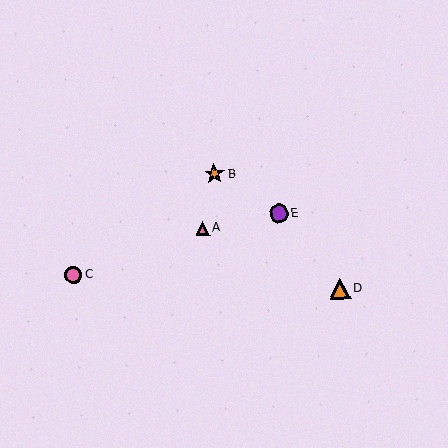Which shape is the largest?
The orange triangle (labeled D) is the largest.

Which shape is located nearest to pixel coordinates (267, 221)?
The purple circle (labeled E) at (279, 213) is nearest to that location.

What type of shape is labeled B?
Shape B is an orange star.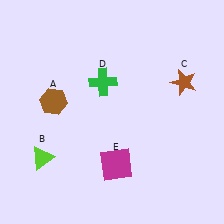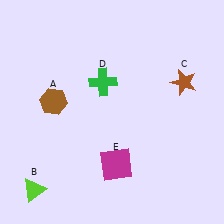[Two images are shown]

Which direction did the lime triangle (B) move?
The lime triangle (B) moved down.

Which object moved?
The lime triangle (B) moved down.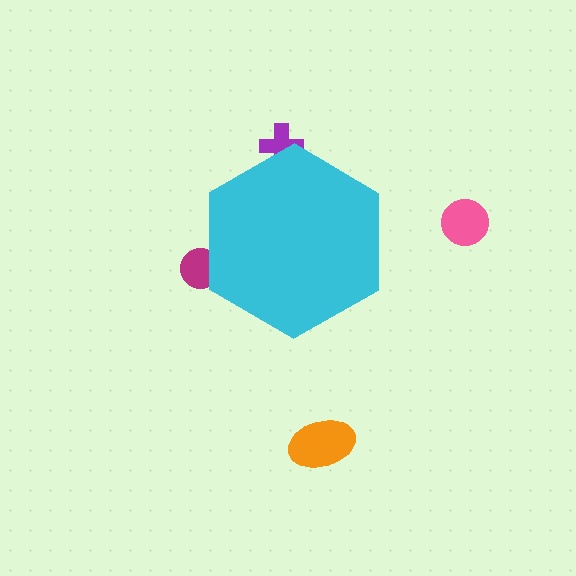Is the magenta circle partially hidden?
Yes, the magenta circle is partially hidden behind the cyan hexagon.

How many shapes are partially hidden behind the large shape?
2 shapes are partially hidden.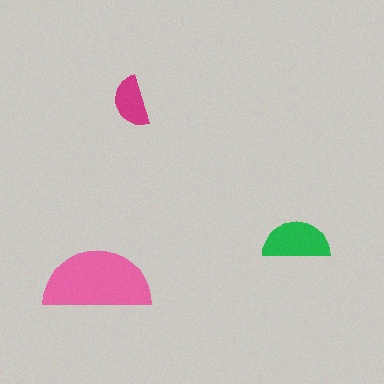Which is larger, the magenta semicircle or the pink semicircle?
The pink one.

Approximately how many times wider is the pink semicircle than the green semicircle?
About 1.5 times wider.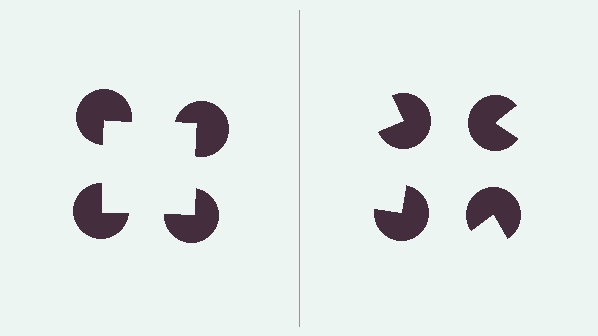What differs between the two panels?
The pac-man discs are positioned identically on both sides; only the wedge orientations differ. On the left they align to a square; on the right they are misaligned.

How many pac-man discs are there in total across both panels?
8 — 4 on each side.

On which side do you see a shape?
An illusory square appears on the left side. On the right side the wedge cuts are rotated, so no coherent shape forms.